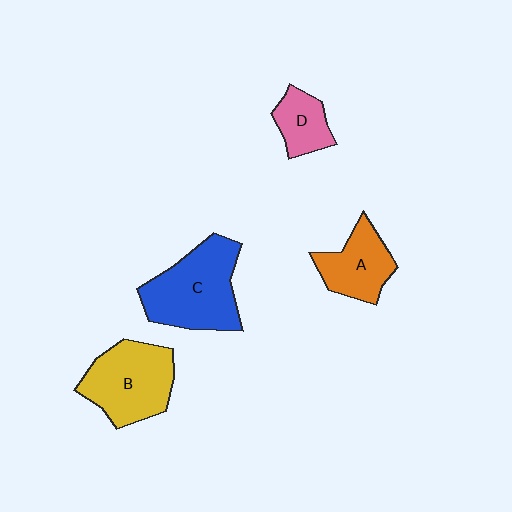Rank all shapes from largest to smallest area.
From largest to smallest: C (blue), B (yellow), A (orange), D (pink).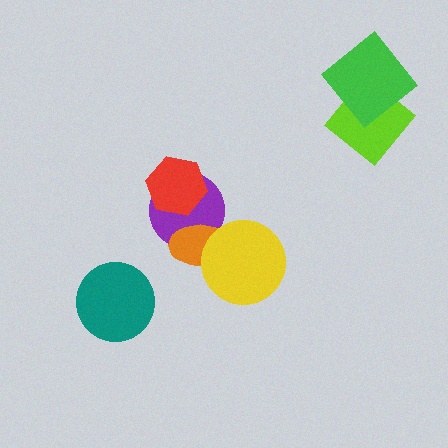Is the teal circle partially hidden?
No, no other shape covers it.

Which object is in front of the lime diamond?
The green diamond is in front of the lime diamond.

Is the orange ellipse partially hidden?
Yes, it is partially covered by another shape.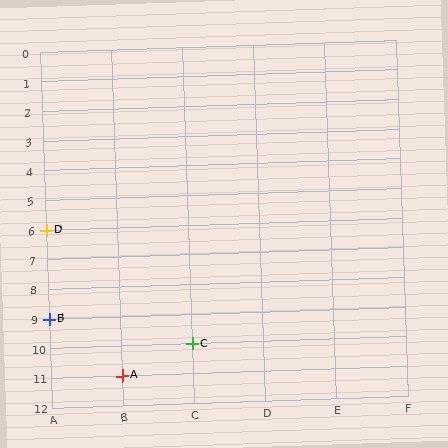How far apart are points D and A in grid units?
Points D and A are 1 column and 5 rows apart (about 5.1 grid units diagonally).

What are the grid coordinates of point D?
Point D is at grid coordinates (A, 6).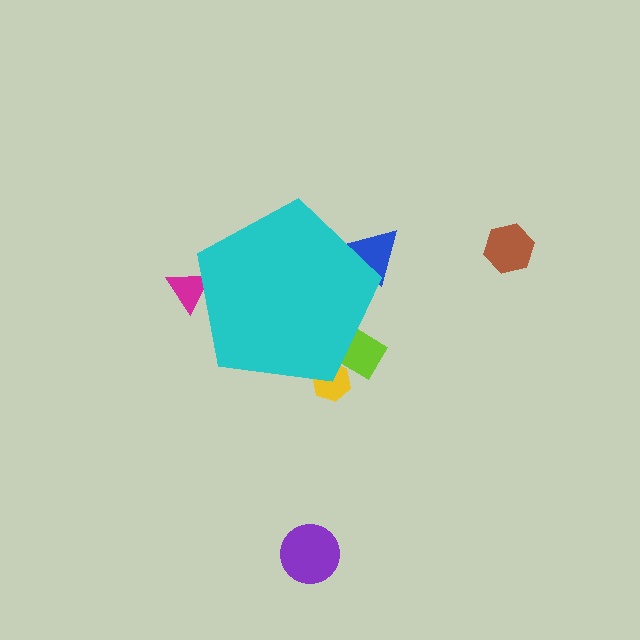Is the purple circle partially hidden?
No, the purple circle is fully visible.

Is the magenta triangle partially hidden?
Yes, the magenta triangle is partially hidden behind the cyan pentagon.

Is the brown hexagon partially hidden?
No, the brown hexagon is fully visible.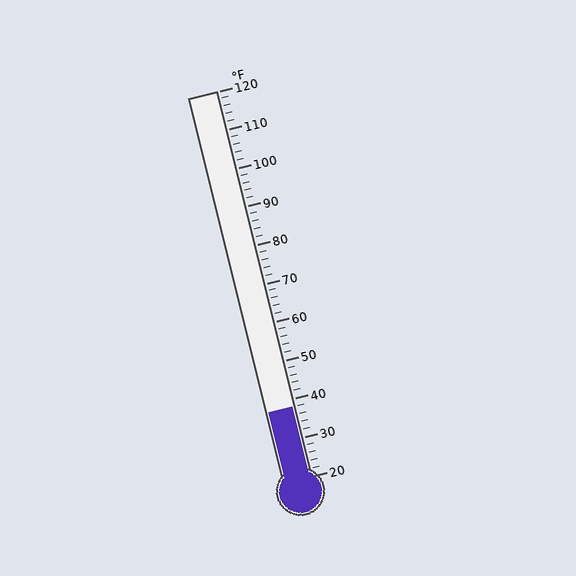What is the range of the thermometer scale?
The thermometer scale ranges from 20°F to 120°F.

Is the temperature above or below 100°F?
The temperature is below 100°F.